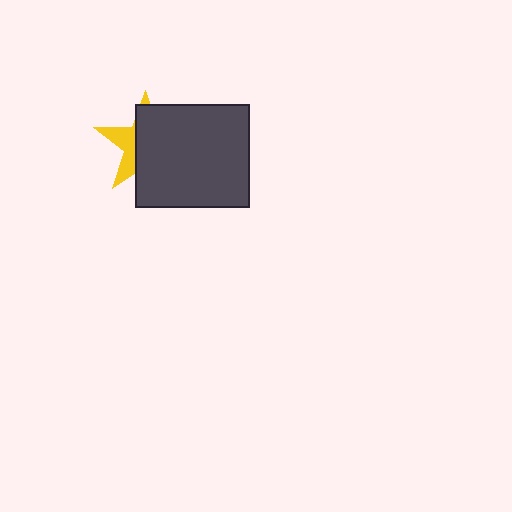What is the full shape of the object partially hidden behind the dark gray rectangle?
The partially hidden object is a yellow star.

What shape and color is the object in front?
The object in front is a dark gray rectangle.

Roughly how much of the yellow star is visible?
A small part of it is visible (roughly 34%).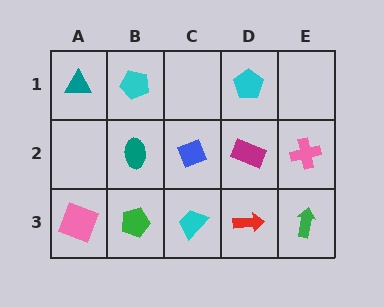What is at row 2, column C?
A blue diamond.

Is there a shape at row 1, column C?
No, that cell is empty.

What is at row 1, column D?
A cyan pentagon.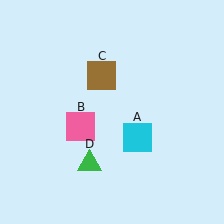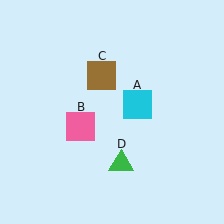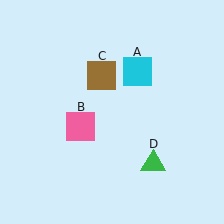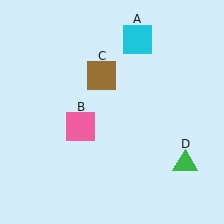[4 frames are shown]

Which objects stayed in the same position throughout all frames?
Pink square (object B) and brown square (object C) remained stationary.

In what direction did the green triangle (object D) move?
The green triangle (object D) moved right.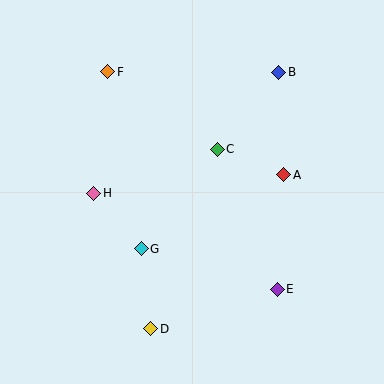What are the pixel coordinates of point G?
Point G is at (141, 249).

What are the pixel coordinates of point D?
Point D is at (151, 329).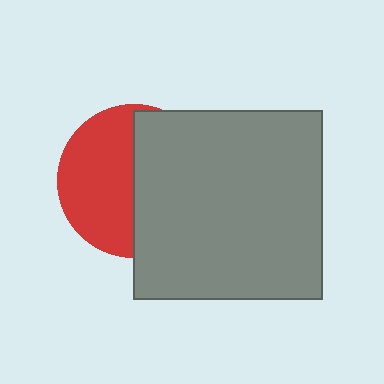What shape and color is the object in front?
The object in front is a gray square.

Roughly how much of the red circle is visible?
About half of it is visible (roughly 50%).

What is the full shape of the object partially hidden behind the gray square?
The partially hidden object is a red circle.